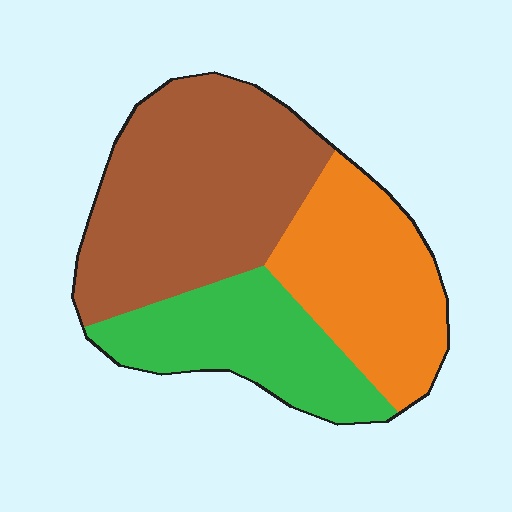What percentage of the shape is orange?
Orange takes up about one third (1/3) of the shape.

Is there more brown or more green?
Brown.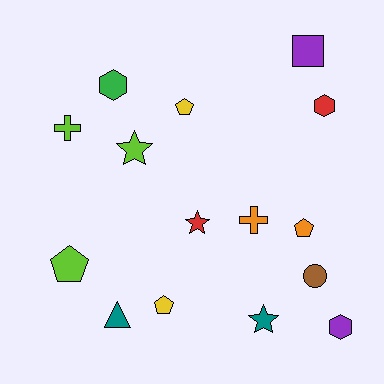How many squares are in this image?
There is 1 square.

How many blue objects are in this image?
There are no blue objects.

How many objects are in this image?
There are 15 objects.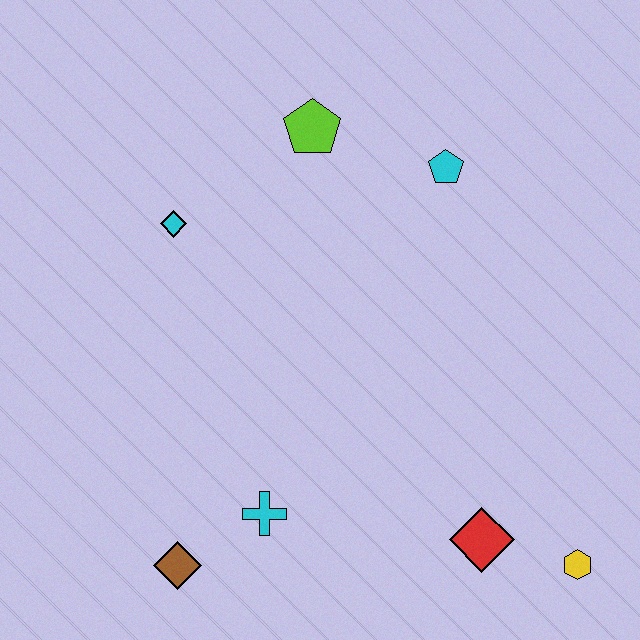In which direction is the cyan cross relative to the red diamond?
The cyan cross is to the left of the red diamond.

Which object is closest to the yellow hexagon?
The red diamond is closest to the yellow hexagon.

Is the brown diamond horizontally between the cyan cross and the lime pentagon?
No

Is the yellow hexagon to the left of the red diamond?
No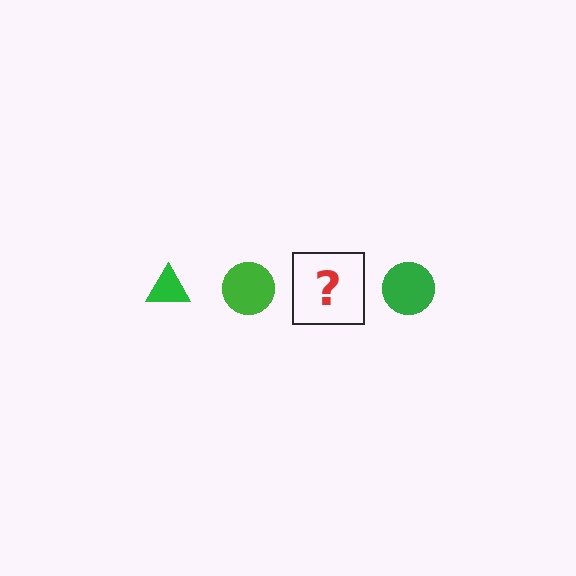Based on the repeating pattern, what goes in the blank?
The blank should be a green triangle.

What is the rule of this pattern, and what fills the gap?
The rule is that the pattern cycles through triangle, circle shapes in green. The gap should be filled with a green triangle.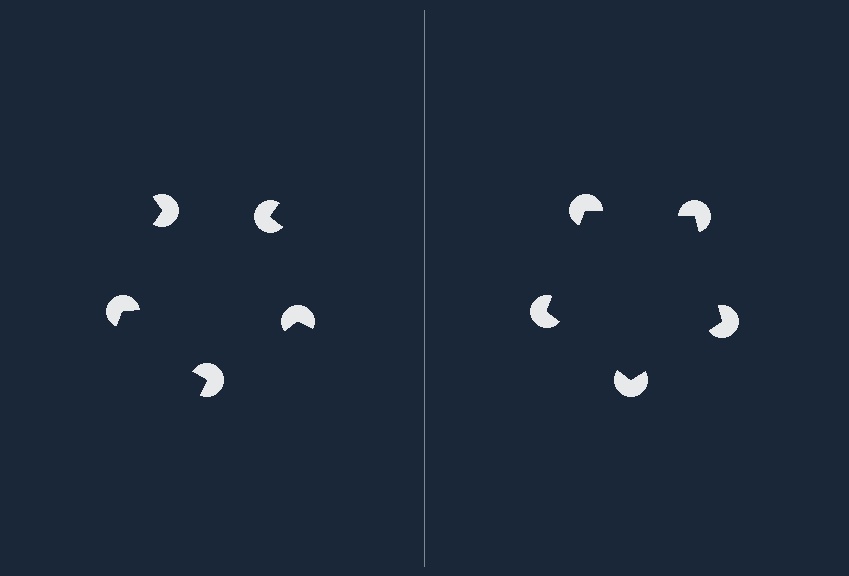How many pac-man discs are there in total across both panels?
10 — 5 on each side.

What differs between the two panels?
The pac-man discs are positioned identically on both sides; only the wedge orientations differ. On the right they align to a pentagon; on the left they are misaligned.